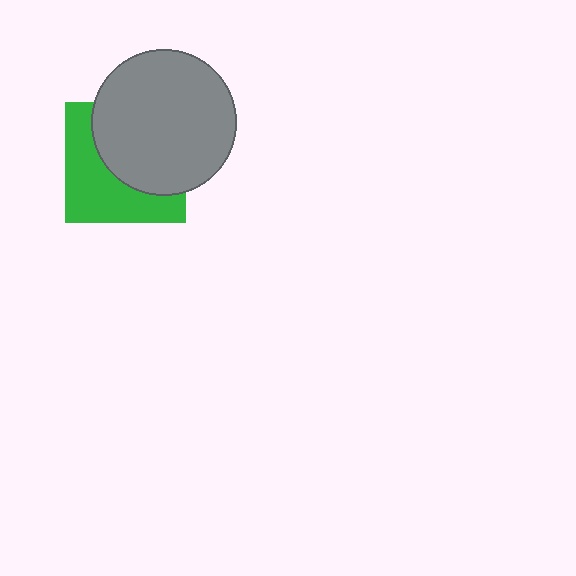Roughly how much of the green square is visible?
About half of it is visible (roughly 47%).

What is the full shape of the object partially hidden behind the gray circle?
The partially hidden object is a green square.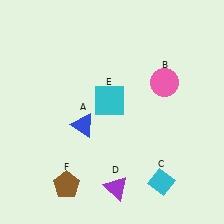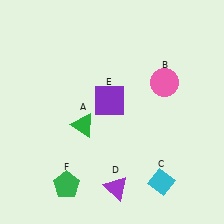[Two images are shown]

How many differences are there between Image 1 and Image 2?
There are 3 differences between the two images.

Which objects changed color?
A changed from blue to green. E changed from cyan to purple. F changed from brown to green.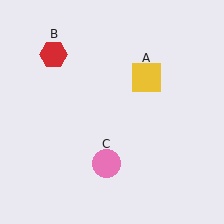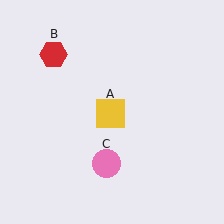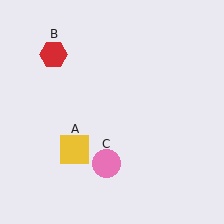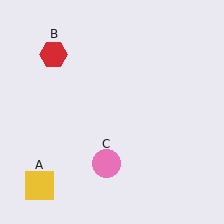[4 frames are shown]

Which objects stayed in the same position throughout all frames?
Red hexagon (object B) and pink circle (object C) remained stationary.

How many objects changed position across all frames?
1 object changed position: yellow square (object A).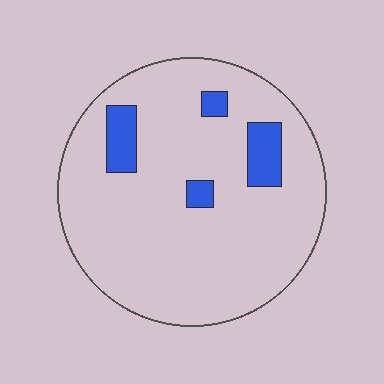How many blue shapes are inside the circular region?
4.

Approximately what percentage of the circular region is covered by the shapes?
Approximately 10%.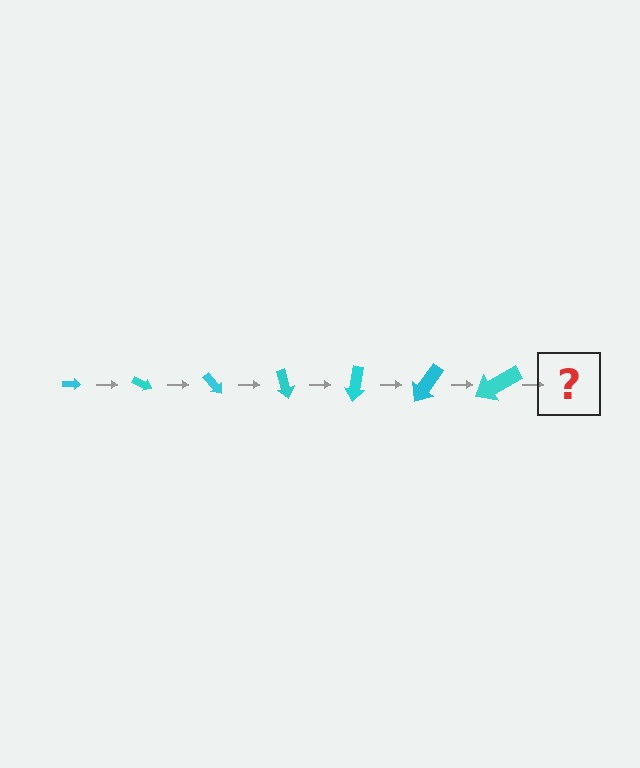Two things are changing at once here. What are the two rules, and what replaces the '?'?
The two rules are that the arrow grows larger each step and it rotates 25 degrees each step. The '?' should be an arrow, larger than the previous one and rotated 175 degrees from the start.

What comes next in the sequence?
The next element should be an arrow, larger than the previous one and rotated 175 degrees from the start.